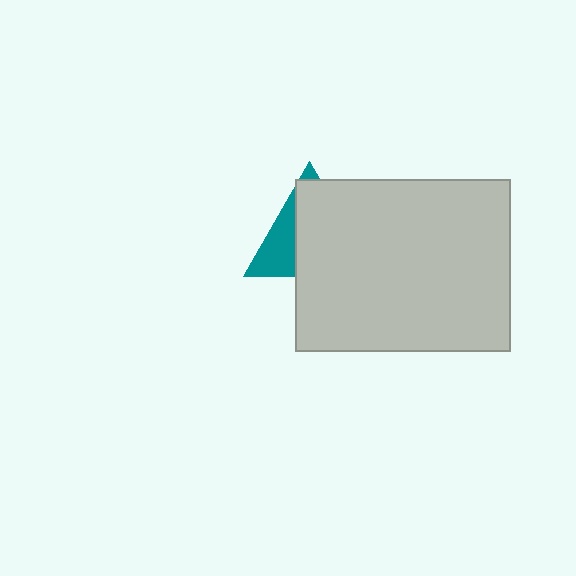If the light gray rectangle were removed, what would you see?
You would see the complete teal triangle.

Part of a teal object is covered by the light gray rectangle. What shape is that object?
It is a triangle.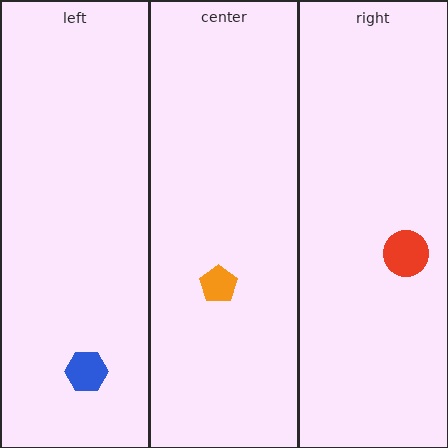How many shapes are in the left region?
1.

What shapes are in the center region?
The orange pentagon.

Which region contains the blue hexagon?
The left region.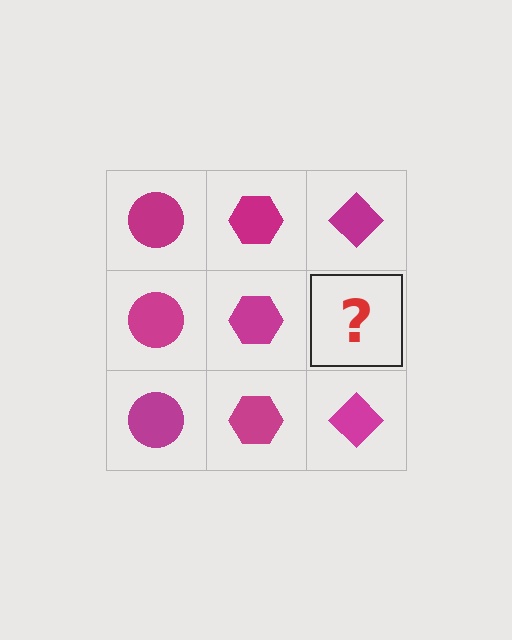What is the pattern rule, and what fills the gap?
The rule is that each column has a consistent shape. The gap should be filled with a magenta diamond.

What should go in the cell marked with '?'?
The missing cell should contain a magenta diamond.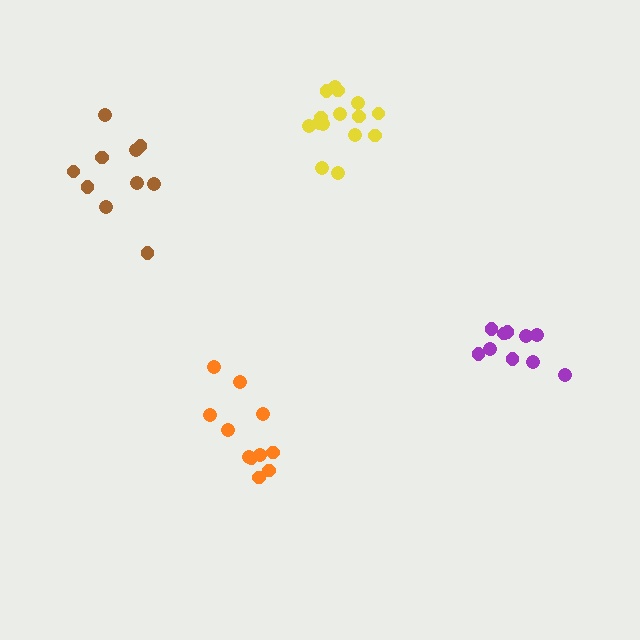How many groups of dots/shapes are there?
There are 4 groups.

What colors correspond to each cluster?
The clusters are colored: orange, yellow, brown, purple.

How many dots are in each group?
Group 1: 11 dots, Group 2: 15 dots, Group 3: 10 dots, Group 4: 10 dots (46 total).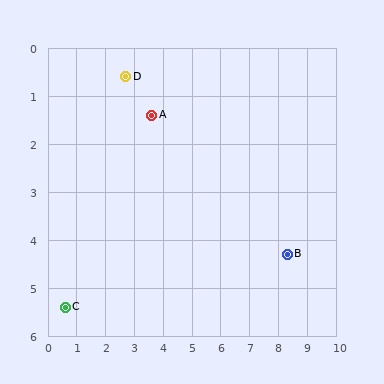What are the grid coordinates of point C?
Point C is at approximately (0.6, 5.4).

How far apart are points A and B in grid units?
Points A and B are about 5.5 grid units apart.